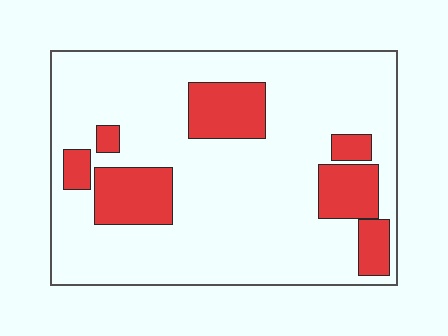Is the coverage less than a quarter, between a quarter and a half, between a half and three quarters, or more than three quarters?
Less than a quarter.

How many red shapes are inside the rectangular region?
7.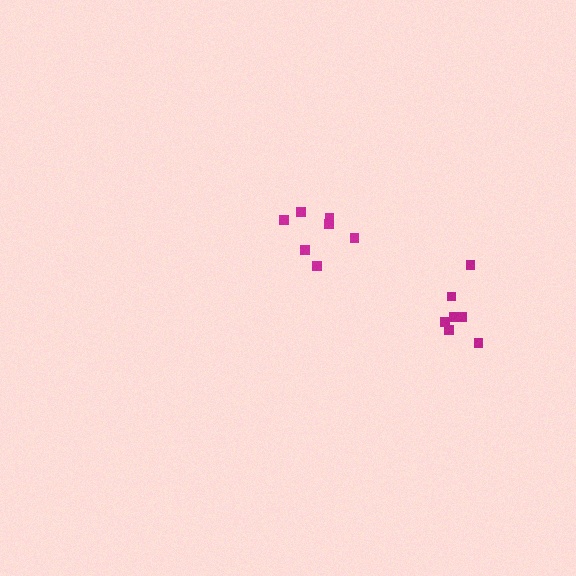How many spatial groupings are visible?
There are 2 spatial groupings.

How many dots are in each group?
Group 1: 7 dots, Group 2: 7 dots (14 total).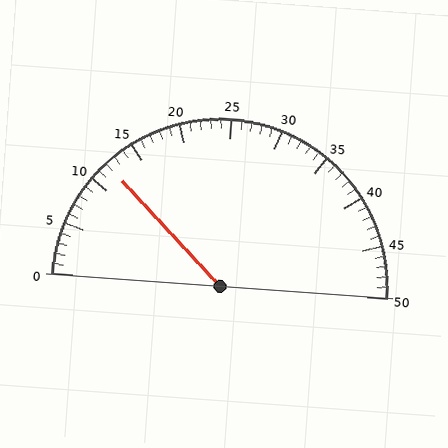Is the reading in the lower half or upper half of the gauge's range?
The reading is in the lower half of the range (0 to 50).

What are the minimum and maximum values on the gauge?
The gauge ranges from 0 to 50.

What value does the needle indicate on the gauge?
The needle indicates approximately 12.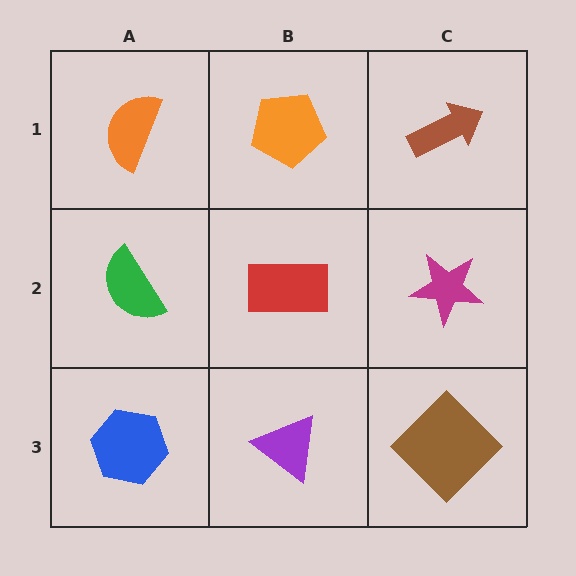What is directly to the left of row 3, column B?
A blue hexagon.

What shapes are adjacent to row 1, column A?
A green semicircle (row 2, column A), an orange pentagon (row 1, column B).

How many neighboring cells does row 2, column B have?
4.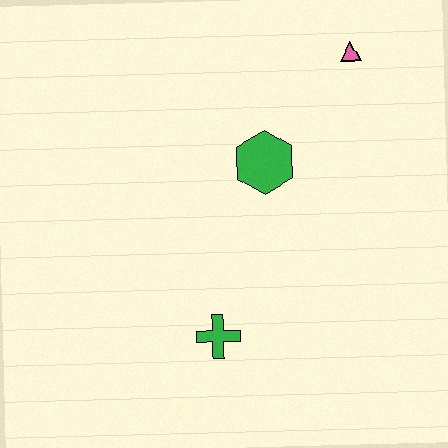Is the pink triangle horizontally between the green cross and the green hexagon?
No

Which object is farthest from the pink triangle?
The green cross is farthest from the pink triangle.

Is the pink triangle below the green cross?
No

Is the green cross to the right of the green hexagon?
No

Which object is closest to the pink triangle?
The green hexagon is closest to the pink triangle.